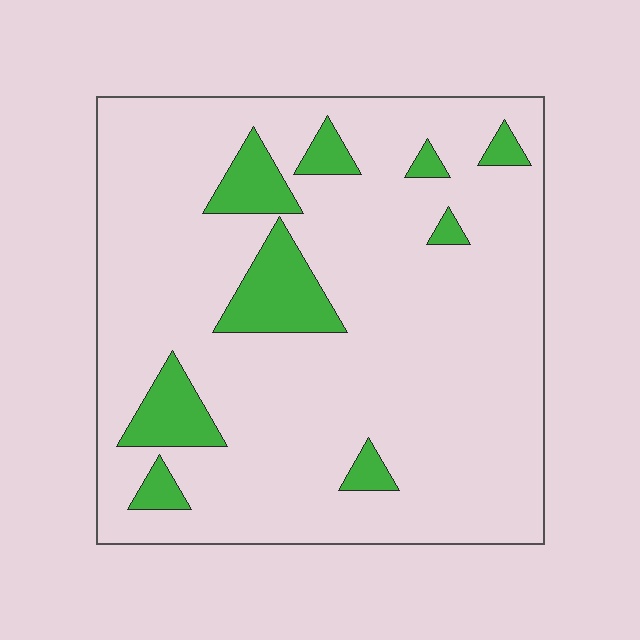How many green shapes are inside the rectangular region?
9.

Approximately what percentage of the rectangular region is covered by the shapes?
Approximately 15%.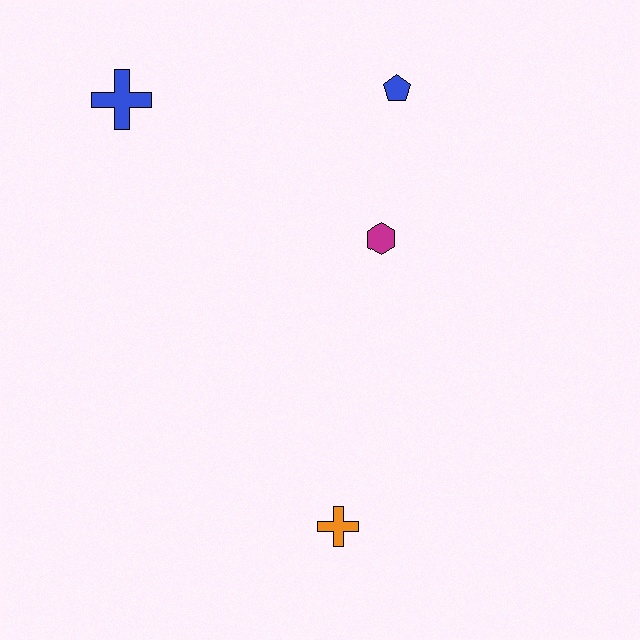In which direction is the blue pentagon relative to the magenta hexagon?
The blue pentagon is above the magenta hexagon.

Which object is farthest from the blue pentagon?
The orange cross is farthest from the blue pentagon.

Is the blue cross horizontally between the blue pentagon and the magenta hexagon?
No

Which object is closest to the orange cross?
The magenta hexagon is closest to the orange cross.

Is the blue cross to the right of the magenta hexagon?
No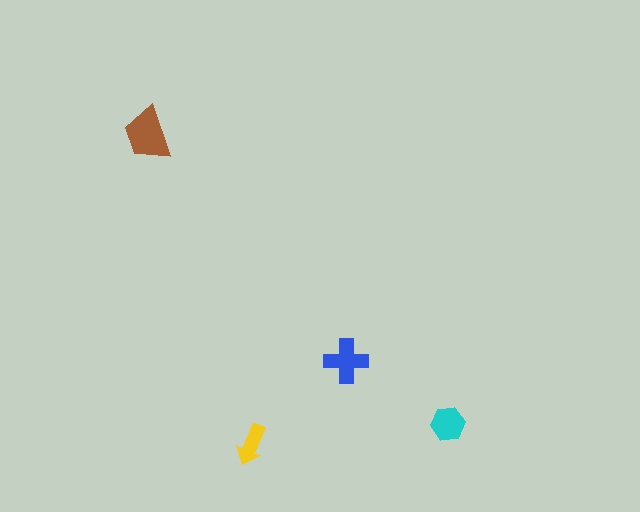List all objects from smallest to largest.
The yellow arrow, the cyan hexagon, the blue cross, the brown trapezoid.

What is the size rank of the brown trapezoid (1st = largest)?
1st.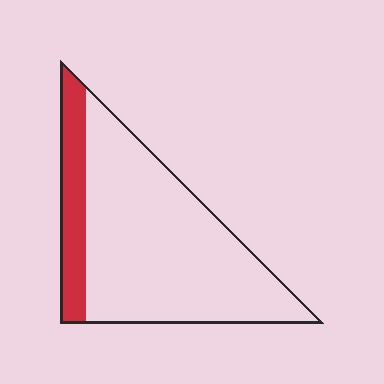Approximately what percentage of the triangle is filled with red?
Approximately 20%.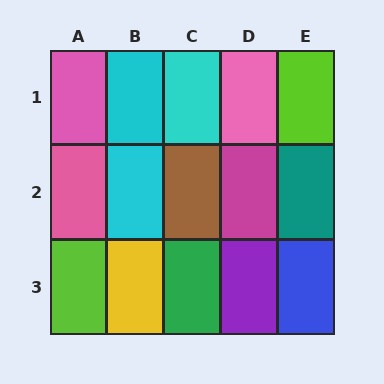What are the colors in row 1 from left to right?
Pink, cyan, cyan, pink, lime.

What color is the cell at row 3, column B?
Yellow.